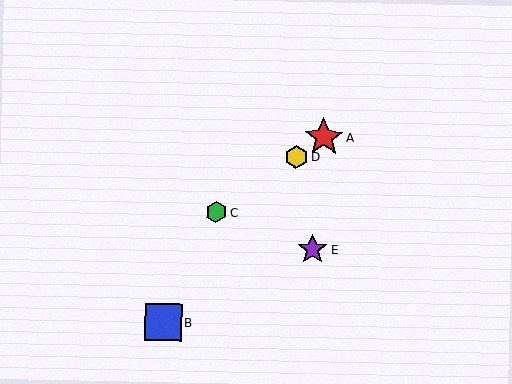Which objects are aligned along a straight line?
Objects A, C, D are aligned along a straight line.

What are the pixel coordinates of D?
Object D is at (296, 157).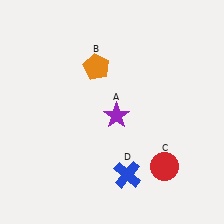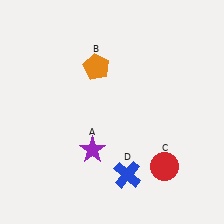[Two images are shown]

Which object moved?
The purple star (A) moved down.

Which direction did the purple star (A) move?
The purple star (A) moved down.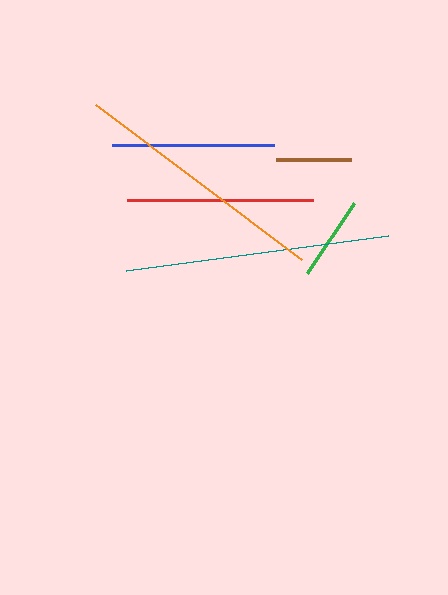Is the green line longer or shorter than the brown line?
The green line is longer than the brown line.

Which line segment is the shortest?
The brown line is the shortest at approximately 75 pixels.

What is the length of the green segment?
The green segment is approximately 84 pixels long.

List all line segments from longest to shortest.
From longest to shortest: teal, orange, red, blue, green, brown.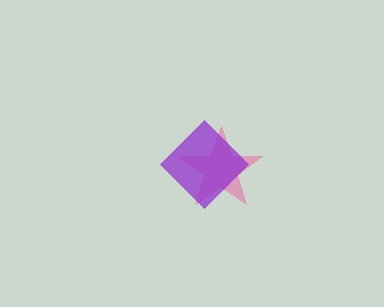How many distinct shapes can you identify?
There are 2 distinct shapes: a pink star, a purple diamond.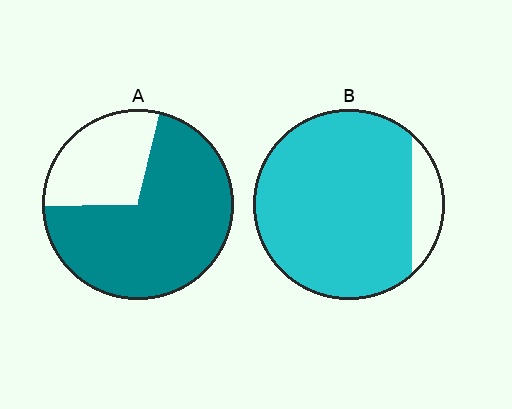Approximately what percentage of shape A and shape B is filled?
A is approximately 70% and B is approximately 90%.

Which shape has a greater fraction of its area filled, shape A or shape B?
Shape B.